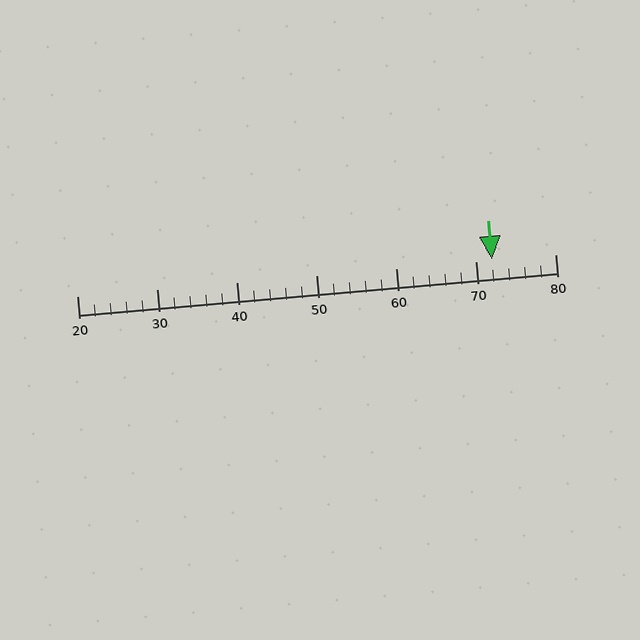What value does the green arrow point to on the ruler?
The green arrow points to approximately 72.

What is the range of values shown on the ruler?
The ruler shows values from 20 to 80.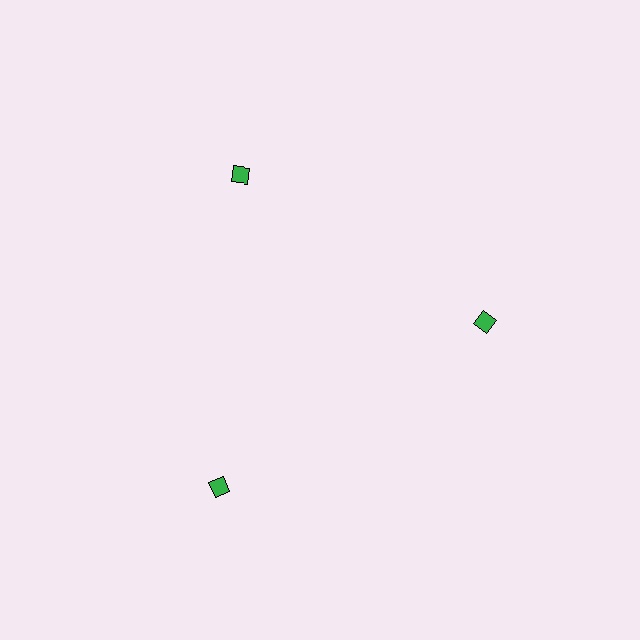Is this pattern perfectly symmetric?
No. The 3 green diamonds are arranged in a ring, but one element near the 7 o'clock position is pushed outward from the center, breaking the 3-fold rotational symmetry.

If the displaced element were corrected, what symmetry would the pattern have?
It would have 3-fold rotational symmetry — the pattern would map onto itself every 120 degrees.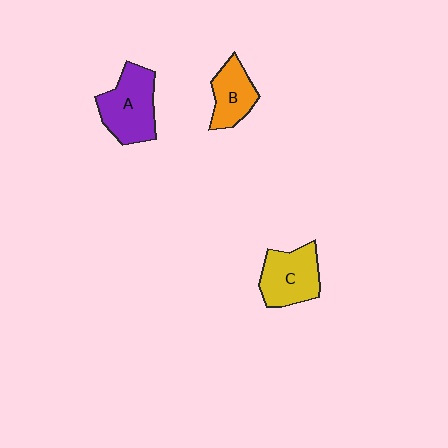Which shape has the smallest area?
Shape B (orange).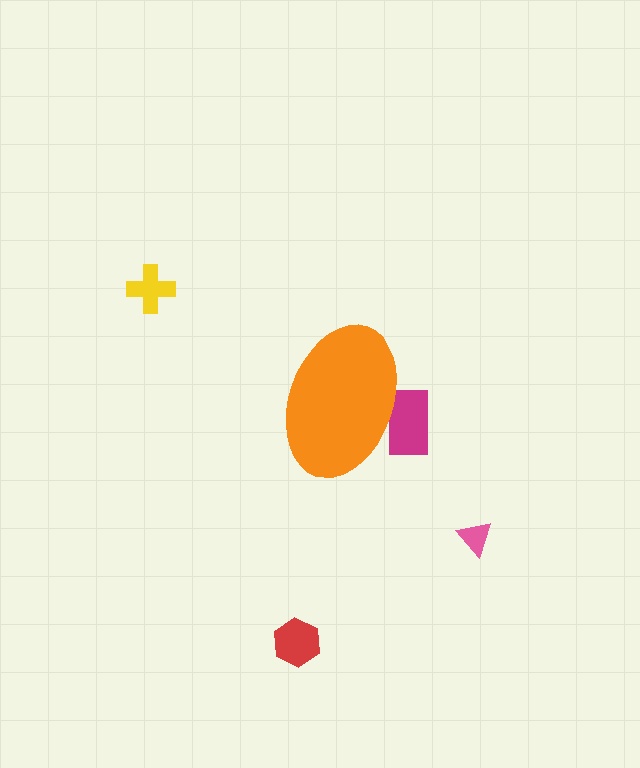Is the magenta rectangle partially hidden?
Yes, the magenta rectangle is partially hidden behind the orange ellipse.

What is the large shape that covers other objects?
An orange ellipse.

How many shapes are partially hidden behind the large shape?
1 shape is partially hidden.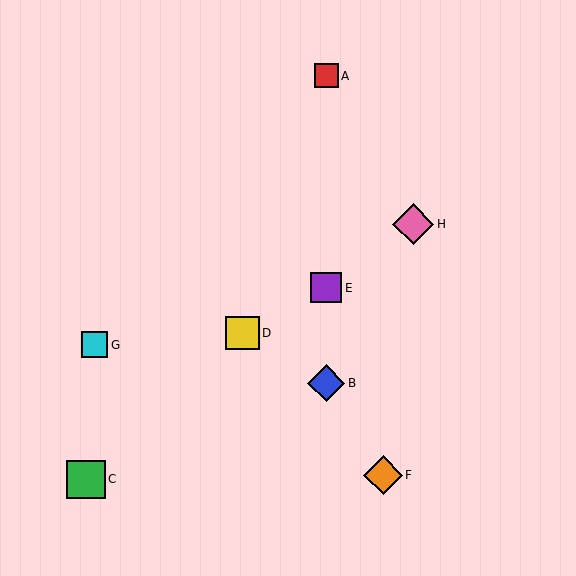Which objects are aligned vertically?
Objects A, B, E are aligned vertically.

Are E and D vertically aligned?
No, E is at x≈326 and D is at x≈243.